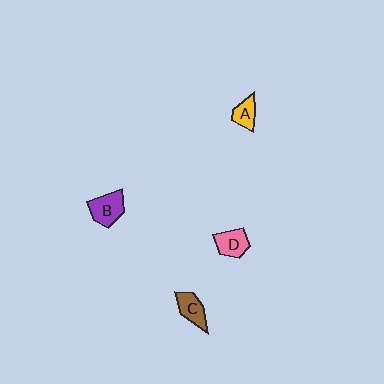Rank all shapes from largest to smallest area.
From largest to smallest: B (purple), D (pink), C (brown), A (yellow).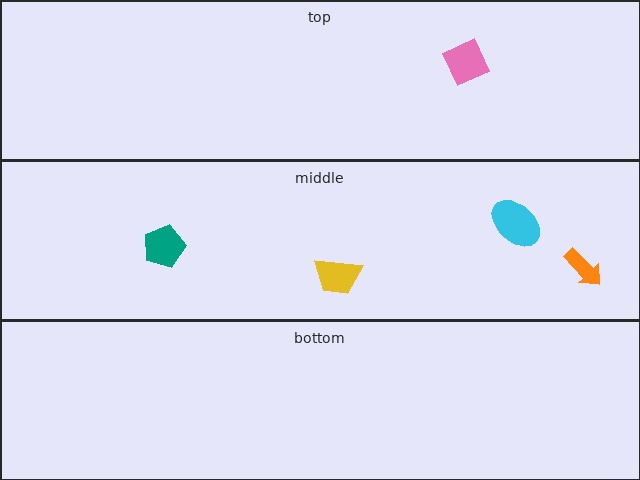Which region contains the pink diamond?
The top region.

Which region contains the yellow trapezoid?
The middle region.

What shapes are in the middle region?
The cyan ellipse, the orange arrow, the yellow trapezoid, the teal pentagon.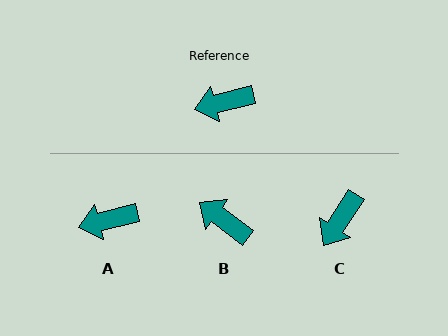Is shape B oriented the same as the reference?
No, it is off by about 50 degrees.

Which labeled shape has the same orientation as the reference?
A.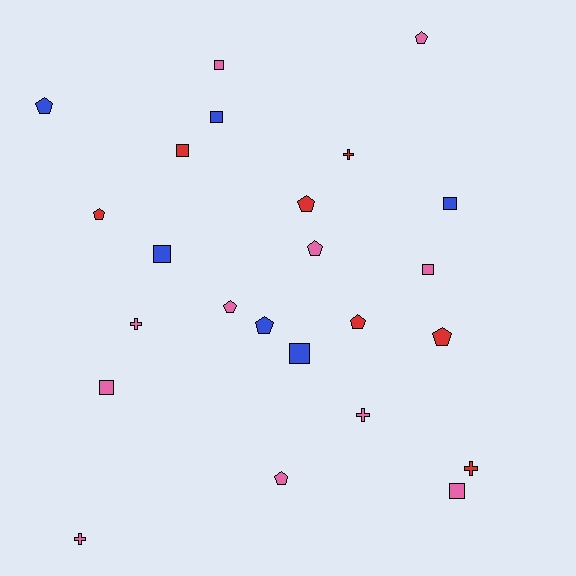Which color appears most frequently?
Pink, with 11 objects.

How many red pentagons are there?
There are 4 red pentagons.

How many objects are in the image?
There are 24 objects.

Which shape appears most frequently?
Pentagon, with 10 objects.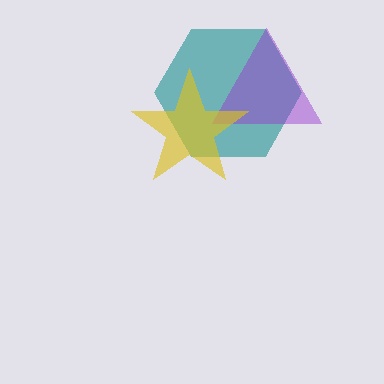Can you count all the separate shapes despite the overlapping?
Yes, there are 3 separate shapes.